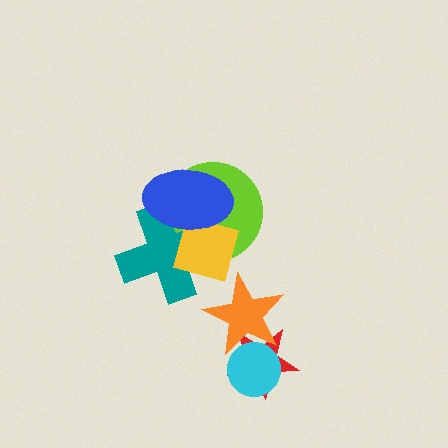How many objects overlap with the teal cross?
3 objects overlap with the teal cross.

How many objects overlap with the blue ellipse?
3 objects overlap with the blue ellipse.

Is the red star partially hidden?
Yes, it is partially covered by another shape.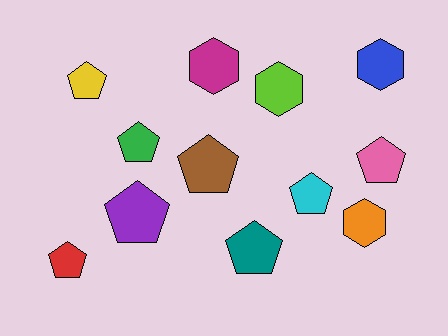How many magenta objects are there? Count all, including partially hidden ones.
There is 1 magenta object.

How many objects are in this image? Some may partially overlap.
There are 12 objects.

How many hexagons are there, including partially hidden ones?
There are 4 hexagons.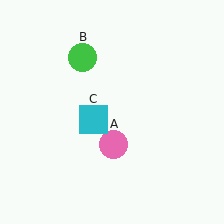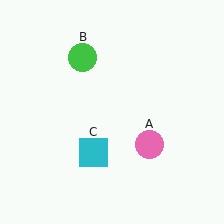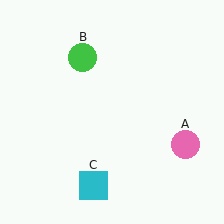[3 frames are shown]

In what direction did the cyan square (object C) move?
The cyan square (object C) moved down.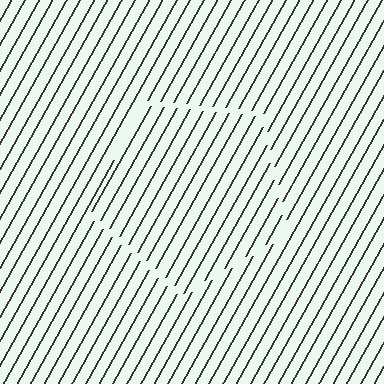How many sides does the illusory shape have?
5 sides — the line-ends trace a pentagon.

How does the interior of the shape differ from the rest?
The interior of the shape contains the same grating, shifted by half a period — the contour is defined by the phase discontinuity where line-ends from the inner and outer gratings abut.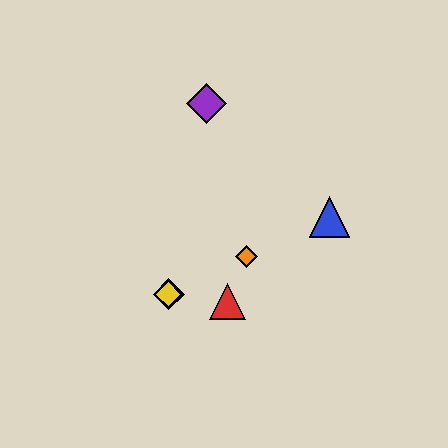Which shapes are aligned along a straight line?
The blue triangle, the green diamond, the yellow diamond, the orange diamond are aligned along a straight line.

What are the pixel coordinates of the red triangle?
The red triangle is at (227, 302).